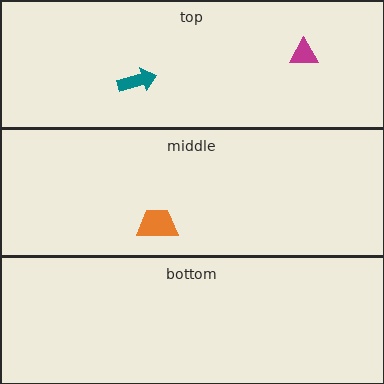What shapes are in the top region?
The teal arrow, the magenta triangle.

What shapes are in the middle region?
The orange trapezoid.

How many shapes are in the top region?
2.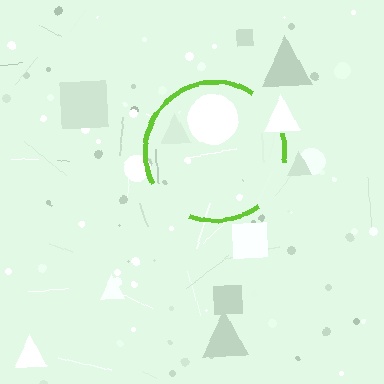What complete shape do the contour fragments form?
The contour fragments form a circle.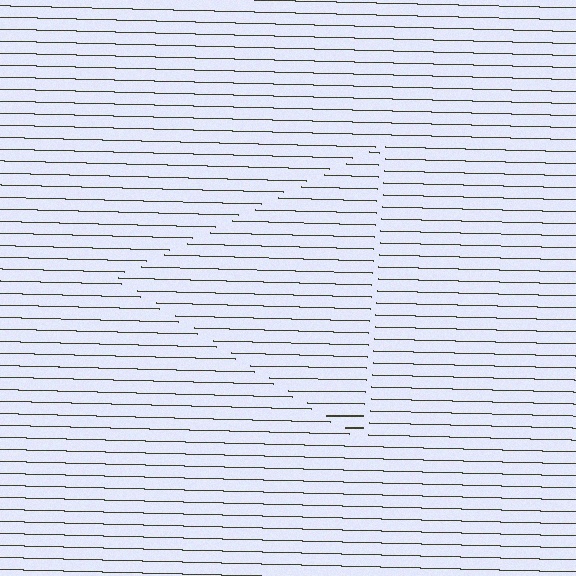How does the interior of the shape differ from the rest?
The interior of the shape contains the same grating, shifted by half a period — the contour is defined by the phase discontinuity where line-ends from the inner and outer gratings abut.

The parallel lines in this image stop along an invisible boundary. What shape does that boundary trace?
An illusory triangle. The interior of the shape contains the same grating, shifted by half a period — the contour is defined by the phase discontinuity where line-ends from the inner and outer gratings abut.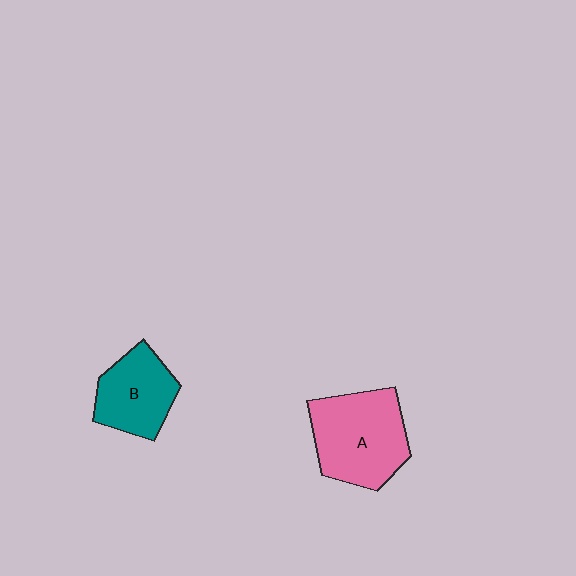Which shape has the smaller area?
Shape B (teal).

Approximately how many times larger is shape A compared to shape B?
Approximately 1.4 times.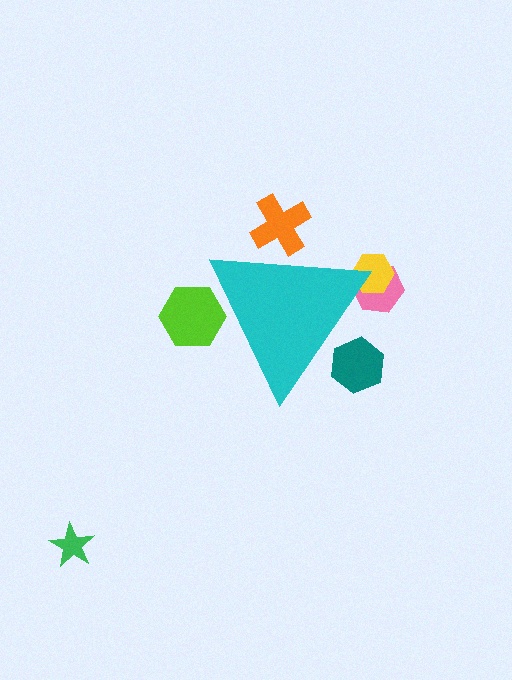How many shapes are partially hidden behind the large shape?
5 shapes are partially hidden.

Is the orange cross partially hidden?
Yes, the orange cross is partially hidden behind the cyan triangle.